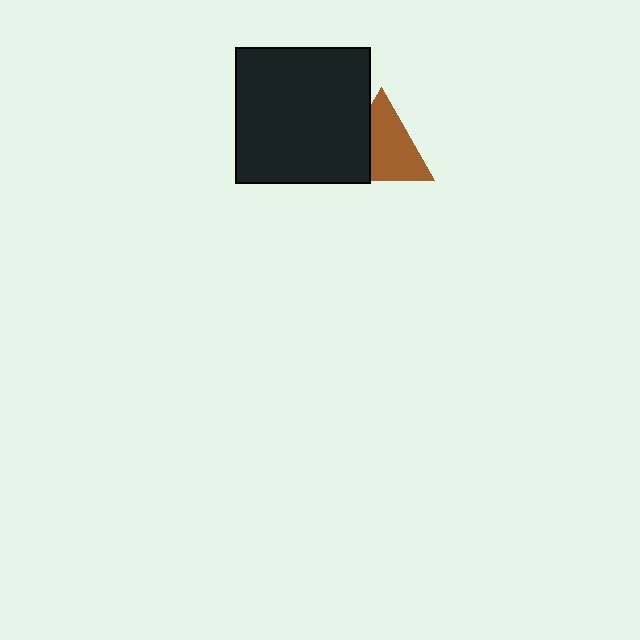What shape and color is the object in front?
The object in front is a black square.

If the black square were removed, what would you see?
You would see the complete brown triangle.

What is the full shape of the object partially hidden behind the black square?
The partially hidden object is a brown triangle.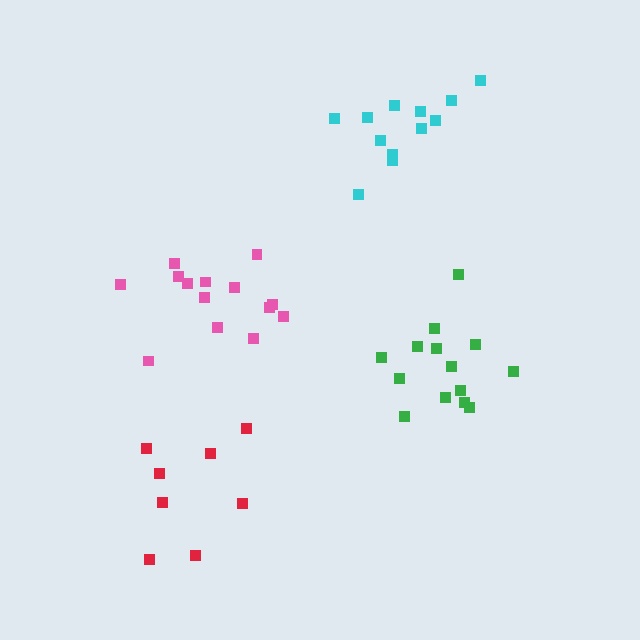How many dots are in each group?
Group 1: 12 dots, Group 2: 8 dots, Group 3: 14 dots, Group 4: 14 dots (48 total).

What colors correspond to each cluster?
The clusters are colored: cyan, red, pink, green.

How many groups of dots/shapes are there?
There are 4 groups.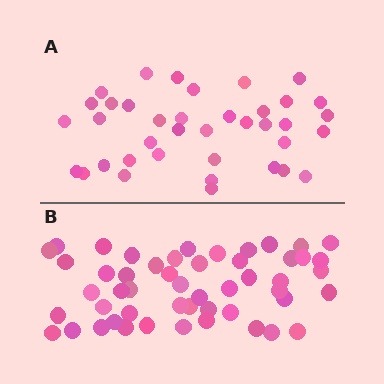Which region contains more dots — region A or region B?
Region B (the bottom region) has more dots.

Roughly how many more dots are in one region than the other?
Region B has approximately 15 more dots than region A.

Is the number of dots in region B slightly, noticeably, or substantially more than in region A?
Region B has noticeably more, but not dramatically so. The ratio is roughly 1.3 to 1.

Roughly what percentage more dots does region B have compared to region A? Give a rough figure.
About 35% more.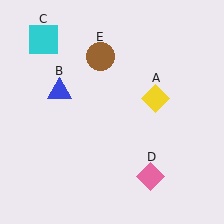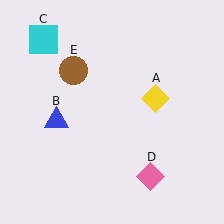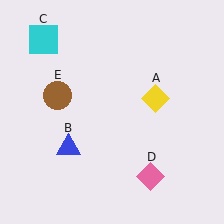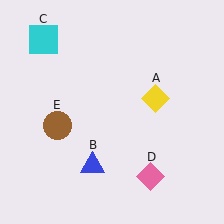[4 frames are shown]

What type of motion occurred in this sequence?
The blue triangle (object B), brown circle (object E) rotated counterclockwise around the center of the scene.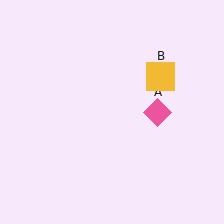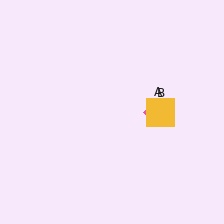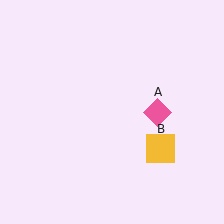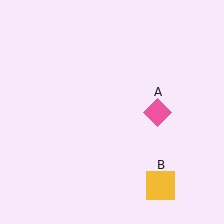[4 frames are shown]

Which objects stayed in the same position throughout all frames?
Pink diamond (object A) remained stationary.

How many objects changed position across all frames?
1 object changed position: yellow square (object B).